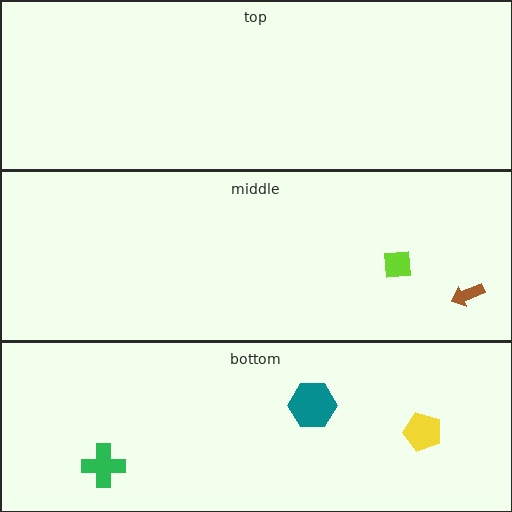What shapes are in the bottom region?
The green cross, the teal hexagon, the yellow pentagon.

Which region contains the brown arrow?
The middle region.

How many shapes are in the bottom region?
3.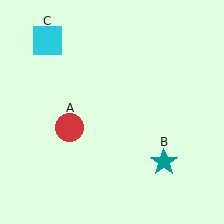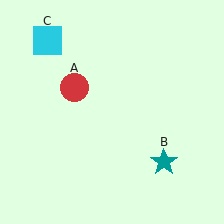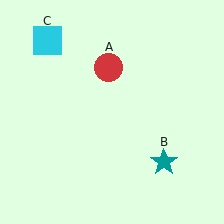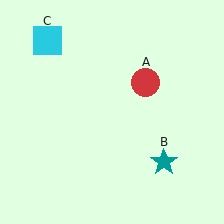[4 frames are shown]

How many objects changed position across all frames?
1 object changed position: red circle (object A).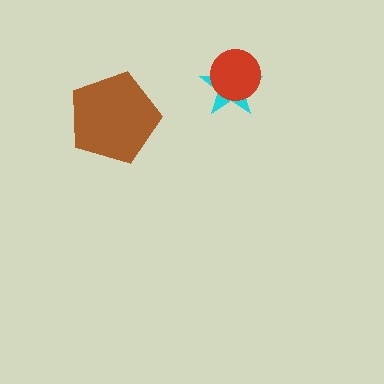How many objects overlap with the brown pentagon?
0 objects overlap with the brown pentagon.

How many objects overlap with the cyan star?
1 object overlaps with the cyan star.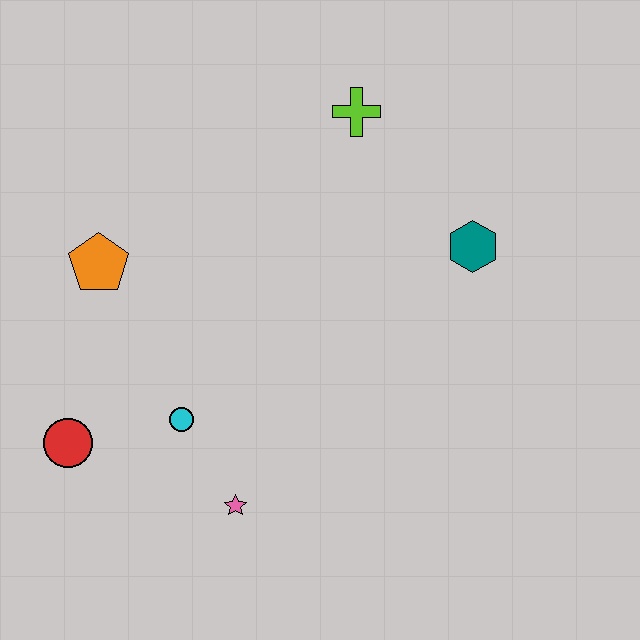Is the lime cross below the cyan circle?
No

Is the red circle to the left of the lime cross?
Yes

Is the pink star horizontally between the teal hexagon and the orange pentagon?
Yes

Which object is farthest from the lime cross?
The red circle is farthest from the lime cross.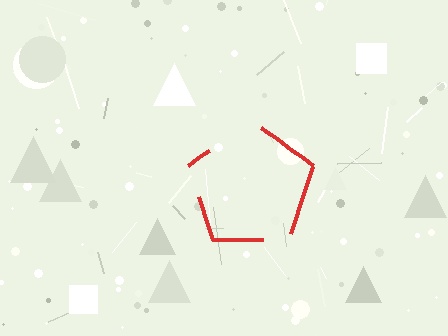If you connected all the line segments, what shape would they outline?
They would outline a pentagon.